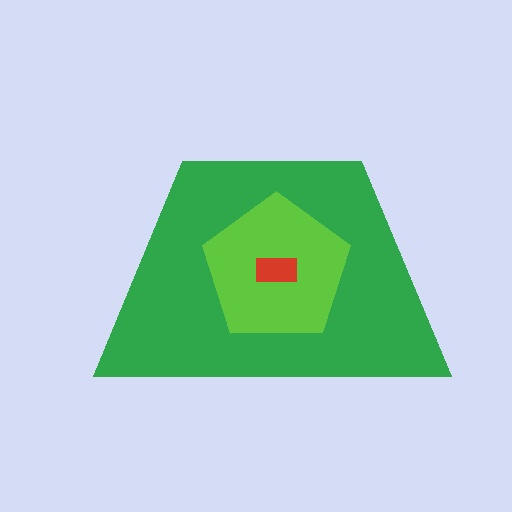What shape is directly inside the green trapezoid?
The lime pentagon.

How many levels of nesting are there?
3.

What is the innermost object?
The red rectangle.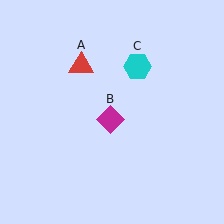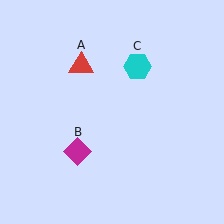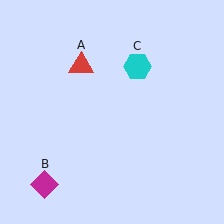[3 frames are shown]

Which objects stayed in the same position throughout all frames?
Red triangle (object A) and cyan hexagon (object C) remained stationary.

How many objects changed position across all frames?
1 object changed position: magenta diamond (object B).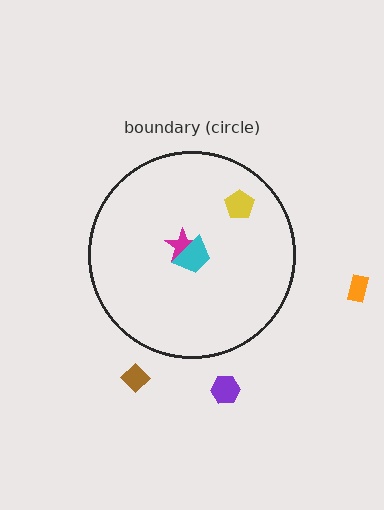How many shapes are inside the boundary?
3 inside, 3 outside.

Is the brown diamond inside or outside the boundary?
Outside.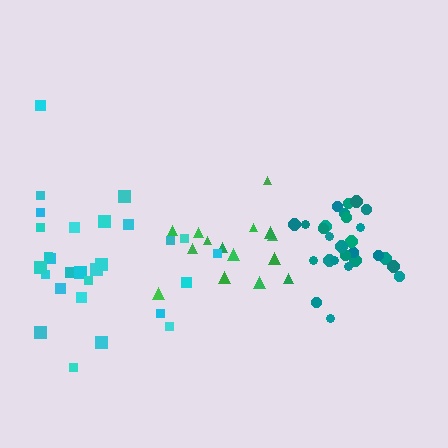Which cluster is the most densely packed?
Teal.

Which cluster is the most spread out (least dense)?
Cyan.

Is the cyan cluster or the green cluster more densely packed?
Green.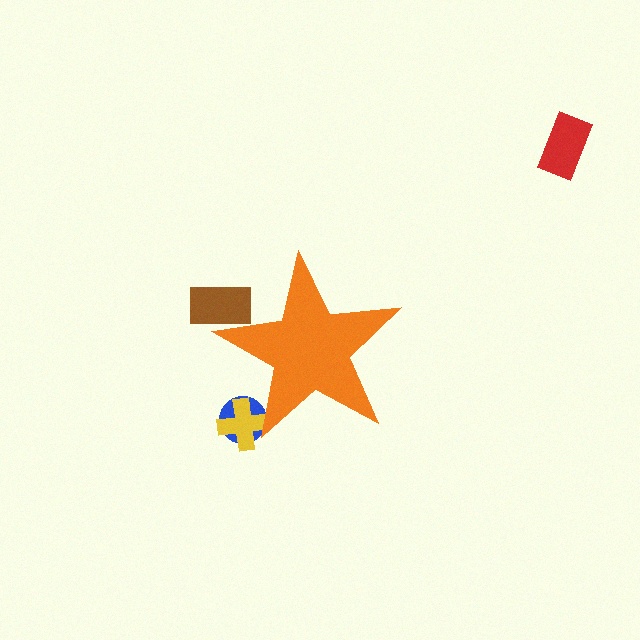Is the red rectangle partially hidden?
No, the red rectangle is fully visible.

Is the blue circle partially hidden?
Yes, the blue circle is partially hidden behind the orange star.